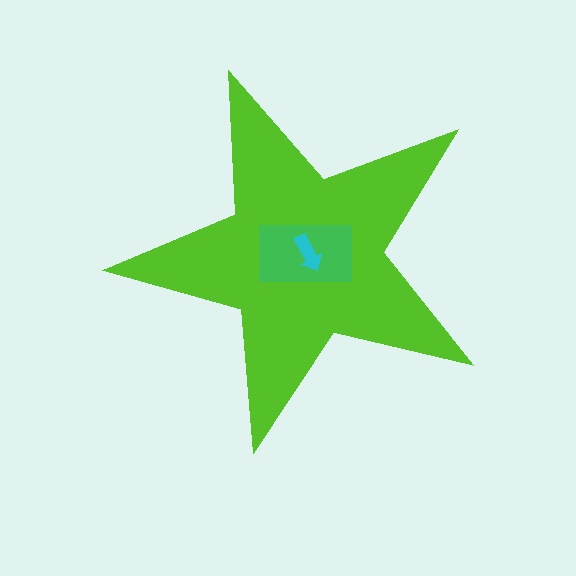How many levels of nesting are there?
3.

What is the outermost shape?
The lime star.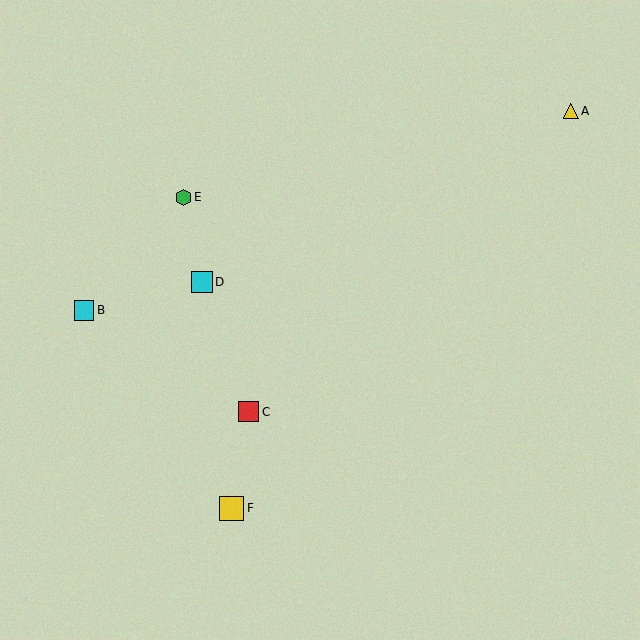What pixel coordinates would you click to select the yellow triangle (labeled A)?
Click at (571, 111) to select the yellow triangle A.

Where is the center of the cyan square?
The center of the cyan square is at (84, 310).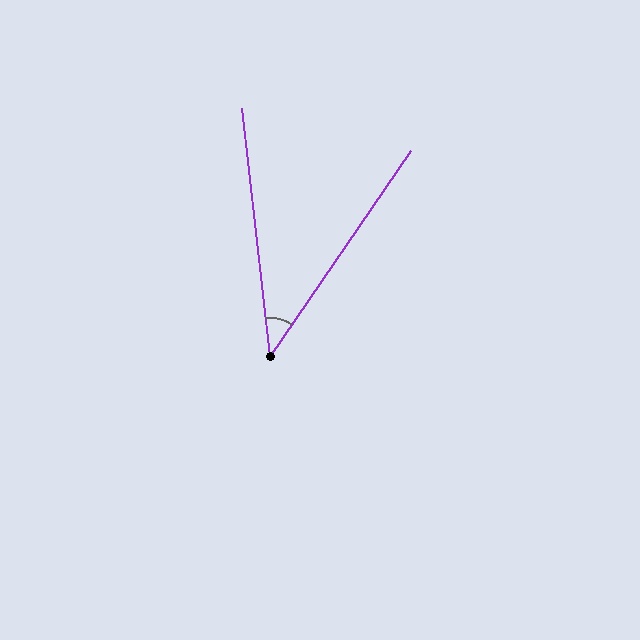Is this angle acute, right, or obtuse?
It is acute.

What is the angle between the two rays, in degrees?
Approximately 41 degrees.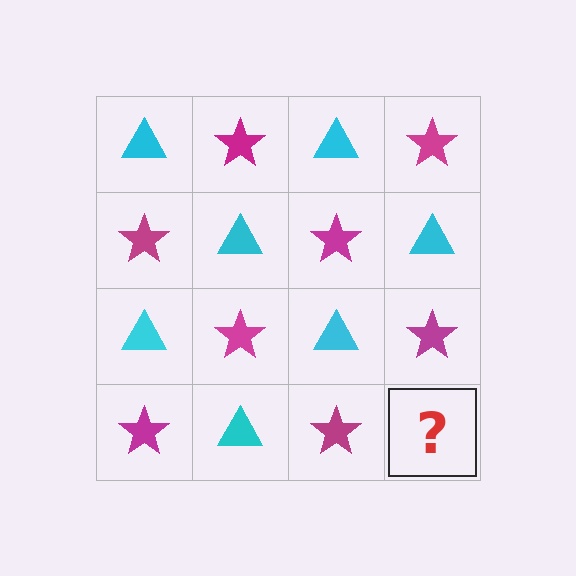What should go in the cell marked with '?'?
The missing cell should contain a cyan triangle.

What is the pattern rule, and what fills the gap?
The rule is that it alternates cyan triangle and magenta star in a checkerboard pattern. The gap should be filled with a cyan triangle.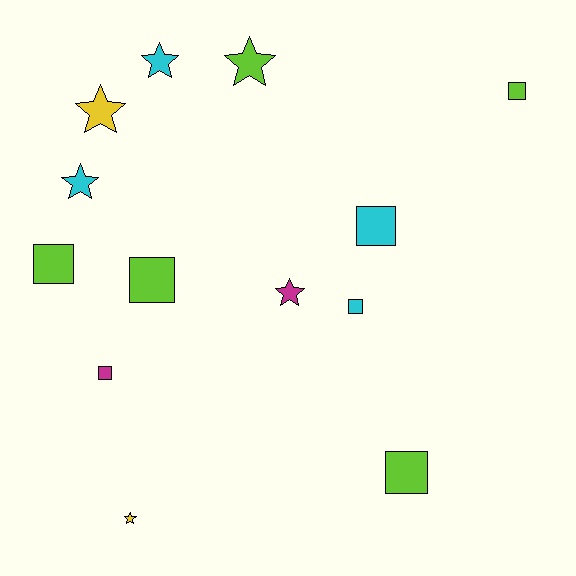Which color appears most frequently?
Lime, with 5 objects.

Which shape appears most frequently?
Square, with 7 objects.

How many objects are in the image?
There are 13 objects.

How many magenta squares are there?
There is 1 magenta square.